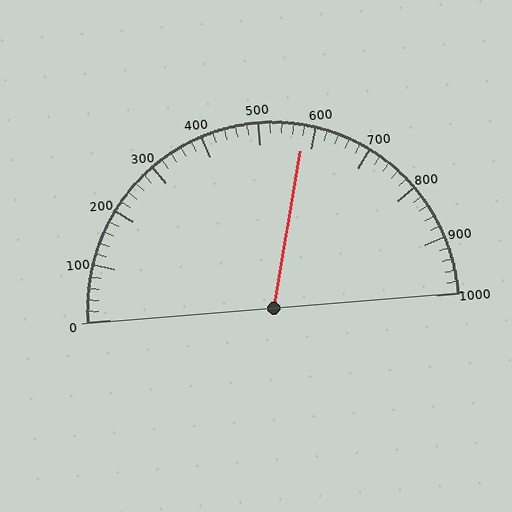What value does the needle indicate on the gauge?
The needle indicates approximately 580.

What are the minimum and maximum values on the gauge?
The gauge ranges from 0 to 1000.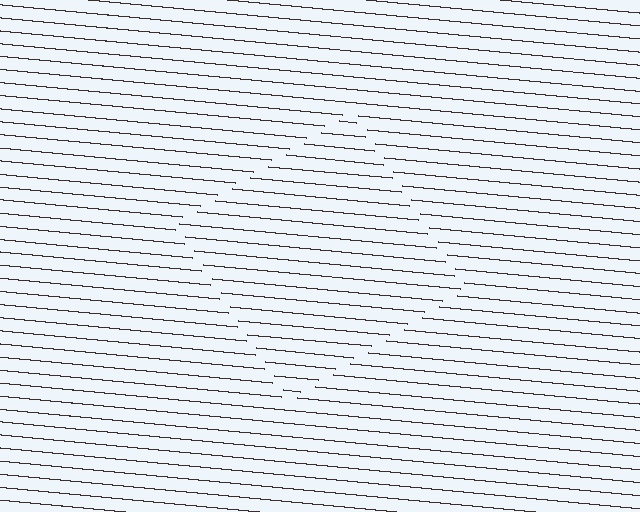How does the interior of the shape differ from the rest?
The interior of the shape contains the same grating, shifted by half a period — the contour is defined by the phase discontinuity where line-ends from the inner and outer gratings abut.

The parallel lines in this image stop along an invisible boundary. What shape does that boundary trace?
An illusory square. The interior of the shape contains the same grating, shifted by half a period — the contour is defined by the phase discontinuity where line-ends from the inner and outer gratings abut.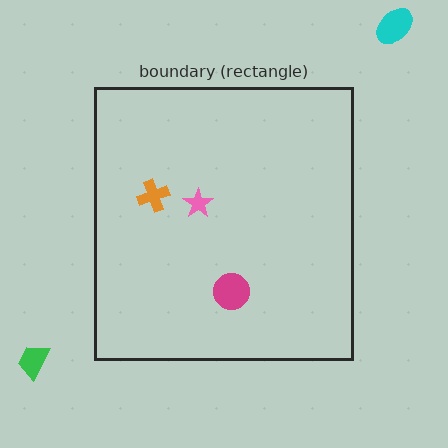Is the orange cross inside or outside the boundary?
Inside.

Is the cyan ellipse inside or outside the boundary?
Outside.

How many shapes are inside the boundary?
3 inside, 2 outside.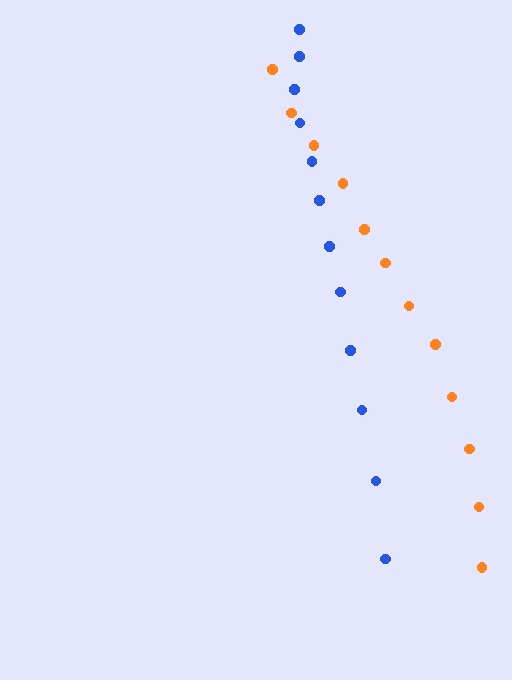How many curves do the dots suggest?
There are 2 distinct paths.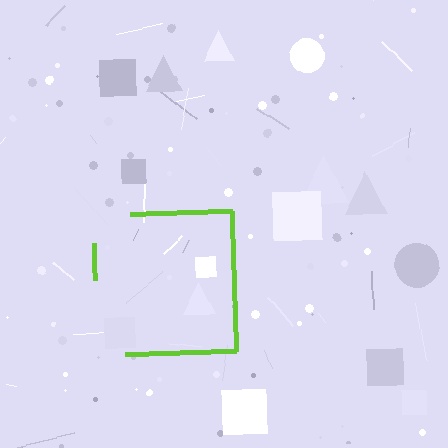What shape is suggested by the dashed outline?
The dashed outline suggests a square.